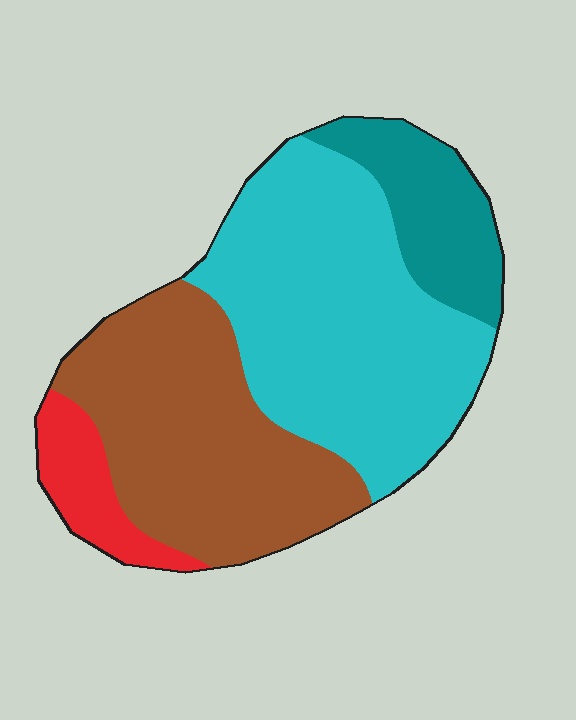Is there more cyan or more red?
Cyan.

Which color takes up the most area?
Cyan, at roughly 45%.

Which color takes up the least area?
Red, at roughly 10%.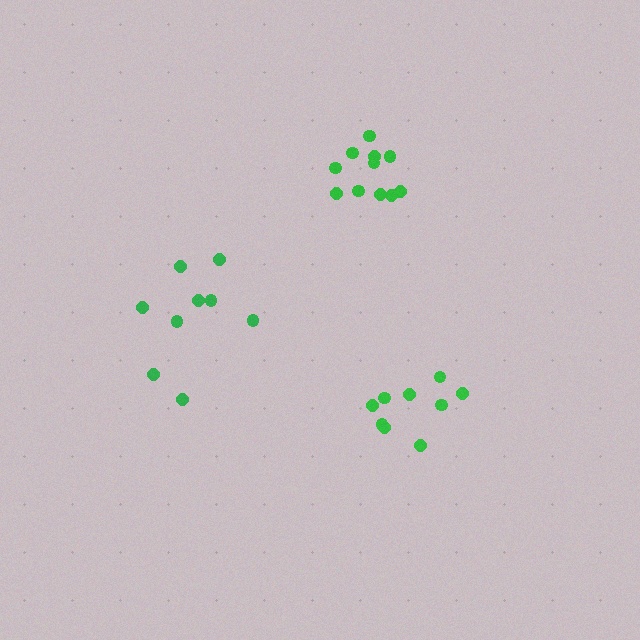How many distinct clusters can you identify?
There are 3 distinct clusters.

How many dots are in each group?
Group 1: 9 dots, Group 2: 11 dots, Group 3: 9 dots (29 total).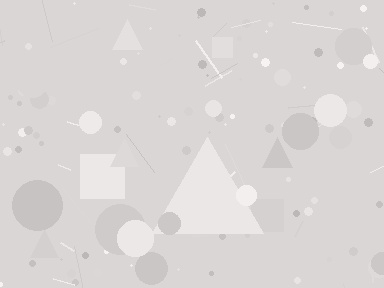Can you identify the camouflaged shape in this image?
The camouflaged shape is a triangle.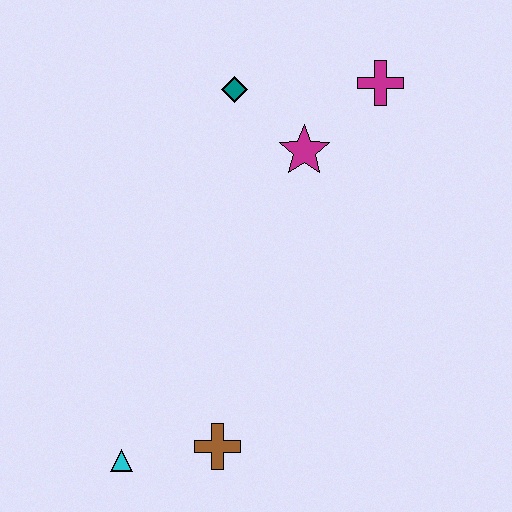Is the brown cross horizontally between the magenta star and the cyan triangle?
Yes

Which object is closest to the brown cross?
The cyan triangle is closest to the brown cross.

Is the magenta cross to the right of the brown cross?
Yes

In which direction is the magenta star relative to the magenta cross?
The magenta star is to the left of the magenta cross.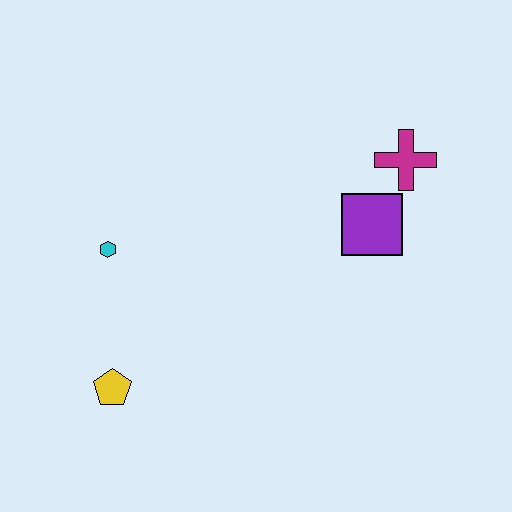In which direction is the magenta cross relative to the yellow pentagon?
The magenta cross is to the right of the yellow pentagon.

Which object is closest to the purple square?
The magenta cross is closest to the purple square.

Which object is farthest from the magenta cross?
The yellow pentagon is farthest from the magenta cross.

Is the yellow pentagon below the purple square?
Yes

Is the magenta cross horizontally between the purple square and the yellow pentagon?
No